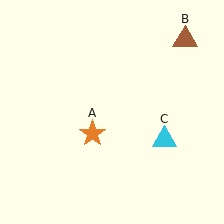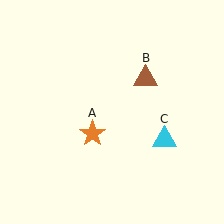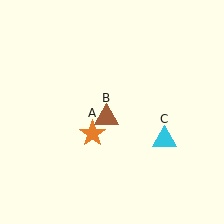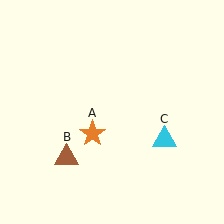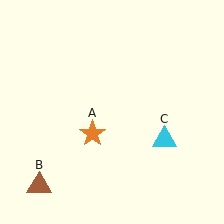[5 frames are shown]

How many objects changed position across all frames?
1 object changed position: brown triangle (object B).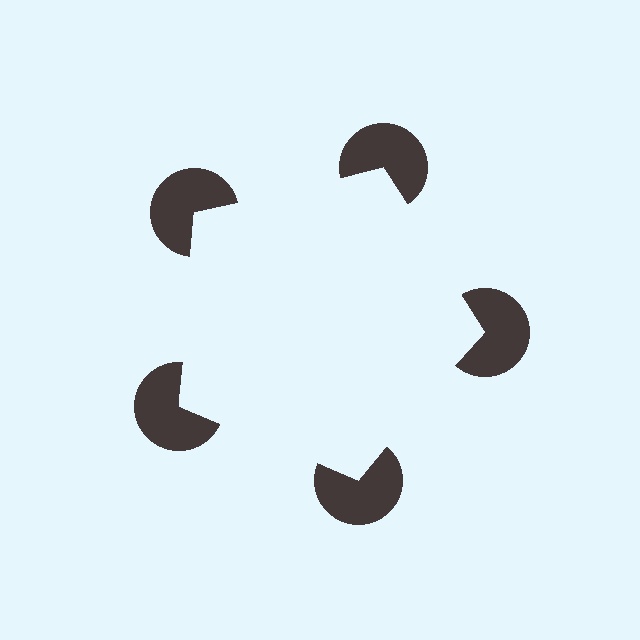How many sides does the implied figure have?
5 sides.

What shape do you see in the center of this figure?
An illusory pentagon — its edges are inferred from the aligned wedge cuts in the pac-man discs, not physically drawn.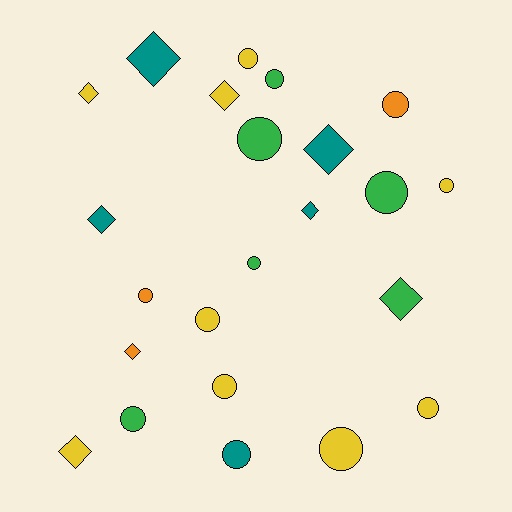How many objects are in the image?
There are 23 objects.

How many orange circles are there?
There are 2 orange circles.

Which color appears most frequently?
Yellow, with 9 objects.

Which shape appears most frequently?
Circle, with 14 objects.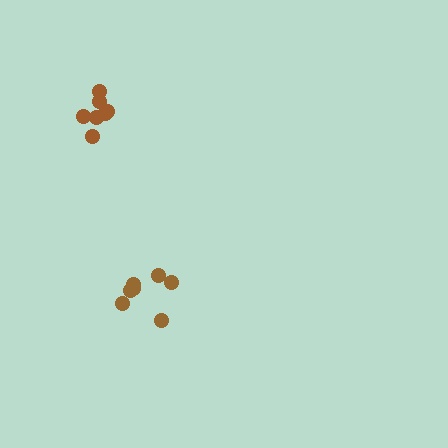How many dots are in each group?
Group 1: 7 dots, Group 2: 7 dots (14 total).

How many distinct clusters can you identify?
There are 2 distinct clusters.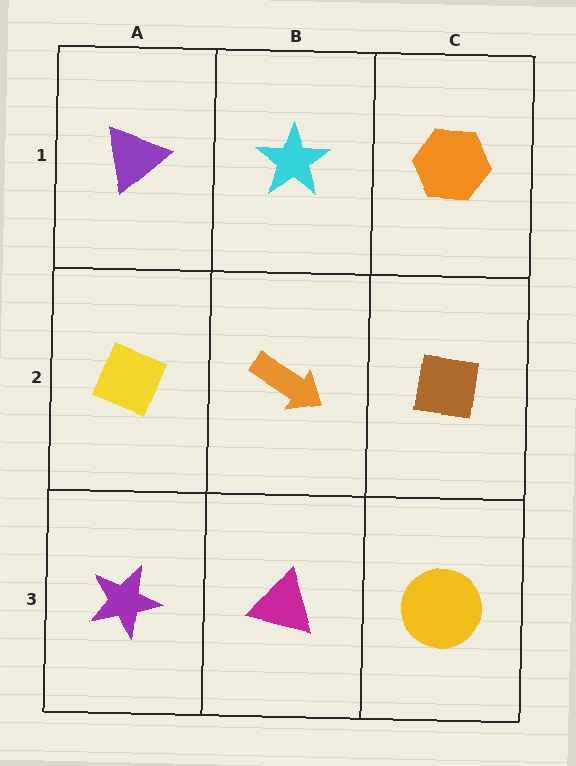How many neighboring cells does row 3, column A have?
2.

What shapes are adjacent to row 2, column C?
An orange hexagon (row 1, column C), a yellow circle (row 3, column C), an orange arrow (row 2, column B).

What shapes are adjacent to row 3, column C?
A brown square (row 2, column C), a magenta triangle (row 3, column B).